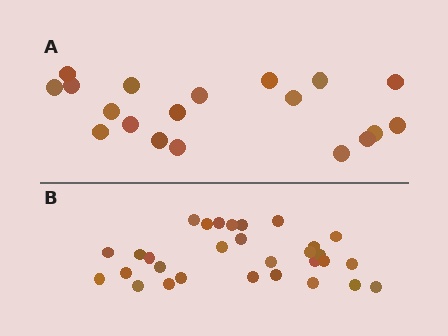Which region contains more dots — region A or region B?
Region B (the bottom region) has more dots.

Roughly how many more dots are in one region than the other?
Region B has roughly 12 or so more dots than region A.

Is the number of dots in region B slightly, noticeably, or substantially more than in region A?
Region B has substantially more. The ratio is roughly 1.6 to 1.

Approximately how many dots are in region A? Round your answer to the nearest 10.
About 20 dots. (The exact count is 19, which rounds to 20.)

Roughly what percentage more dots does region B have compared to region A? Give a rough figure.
About 60% more.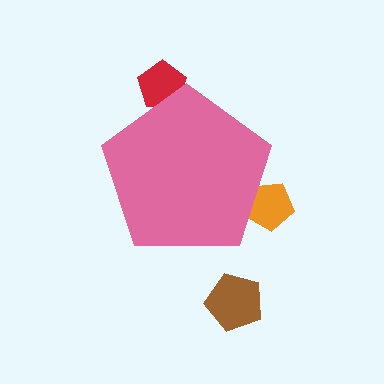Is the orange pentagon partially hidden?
Yes, the orange pentagon is partially hidden behind the pink pentagon.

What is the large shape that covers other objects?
A pink pentagon.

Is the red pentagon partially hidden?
Yes, the red pentagon is partially hidden behind the pink pentagon.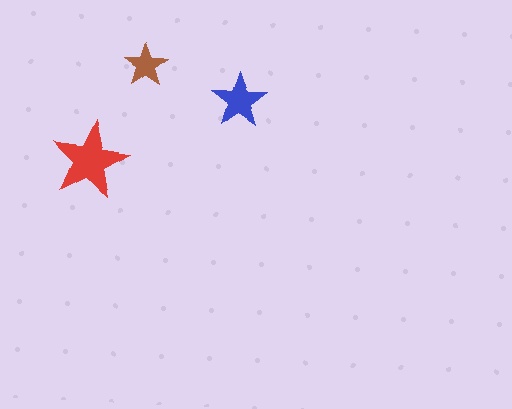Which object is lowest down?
The red star is bottommost.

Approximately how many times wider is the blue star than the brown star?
About 1.5 times wider.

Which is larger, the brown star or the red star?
The red one.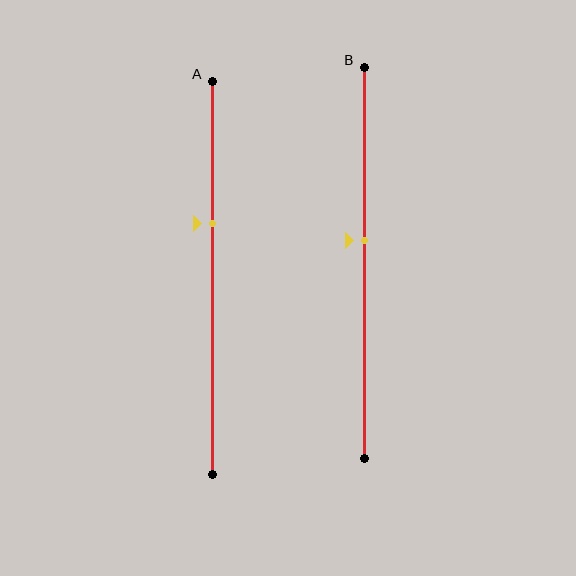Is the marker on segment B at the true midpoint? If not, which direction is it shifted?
No, the marker on segment B is shifted upward by about 6% of the segment length.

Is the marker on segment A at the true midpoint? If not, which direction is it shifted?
No, the marker on segment A is shifted upward by about 14% of the segment length.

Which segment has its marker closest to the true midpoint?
Segment B has its marker closest to the true midpoint.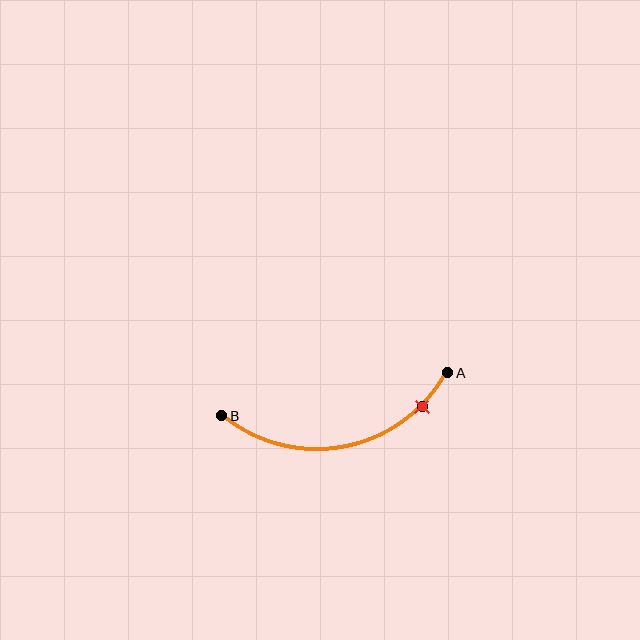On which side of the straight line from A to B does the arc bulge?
The arc bulges below the straight line connecting A and B.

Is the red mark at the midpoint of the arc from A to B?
No. The red mark lies on the arc but is closer to endpoint A. The arc midpoint would be at the point on the curve equidistant along the arc from both A and B.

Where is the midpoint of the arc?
The arc midpoint is the point on the curve farthest from the straight line joining A and B. It sits below that line.